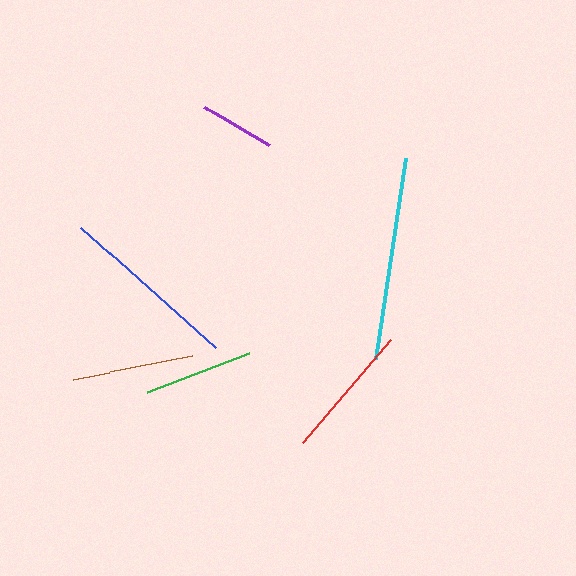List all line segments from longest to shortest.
From longest to shortest: cyan, blue, red, brown, green, purple.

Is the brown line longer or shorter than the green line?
The brown line is longer than the green line.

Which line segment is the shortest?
The purple line is the shortest at approximately 75 pixels.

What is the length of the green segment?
The green segment is approximately 109 pixels long.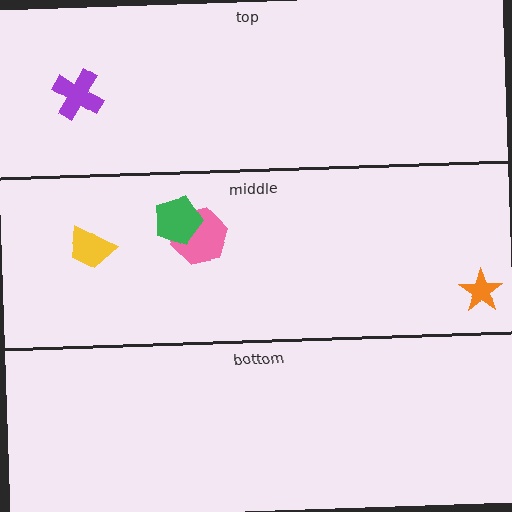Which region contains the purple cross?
The top region.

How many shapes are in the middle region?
4.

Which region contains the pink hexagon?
The middle region.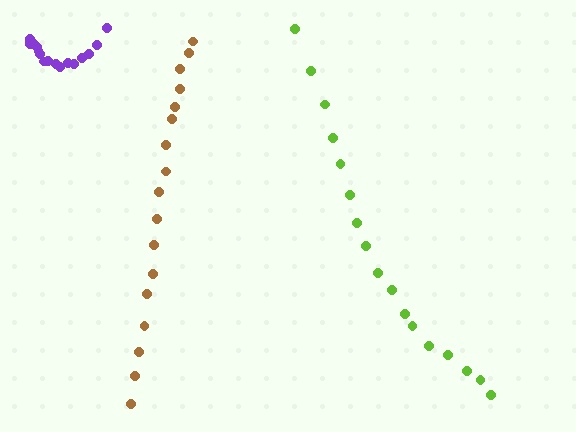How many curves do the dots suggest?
There are 3 distinct paths.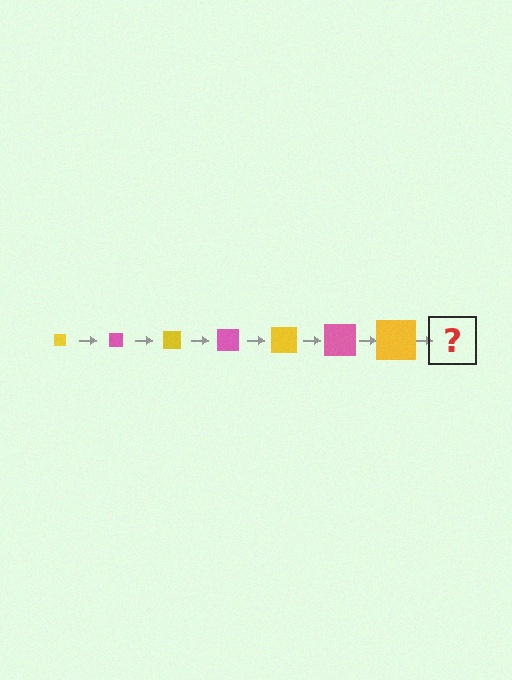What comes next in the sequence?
The next element should be a pink square, larger than the previous one.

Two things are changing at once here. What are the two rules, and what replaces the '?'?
The two rules are that the square grows larger each step and the color cycles through yellow and pink. The '?' should be a pink square, larger than the previous one.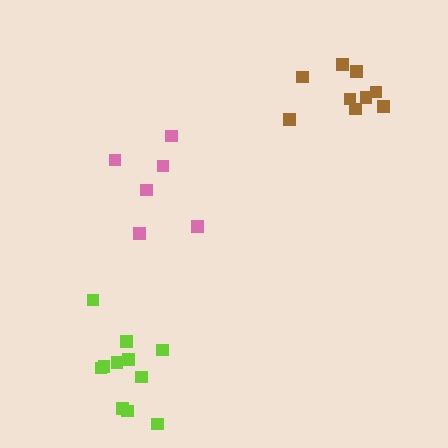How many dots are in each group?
Group 1: 9 dots, Group 2: 11 dots, Group 3: 6 dots (26 total).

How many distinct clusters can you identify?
There are 3 distinct clusters.